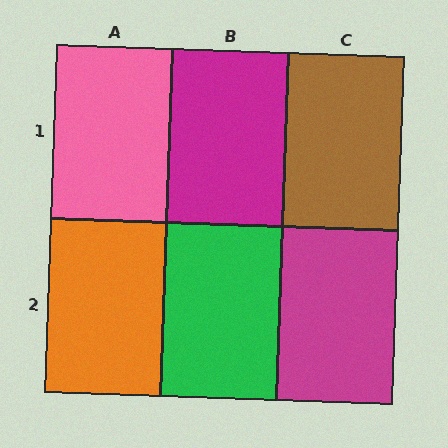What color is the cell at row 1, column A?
Pink.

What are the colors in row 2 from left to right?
Orange, green, magenta.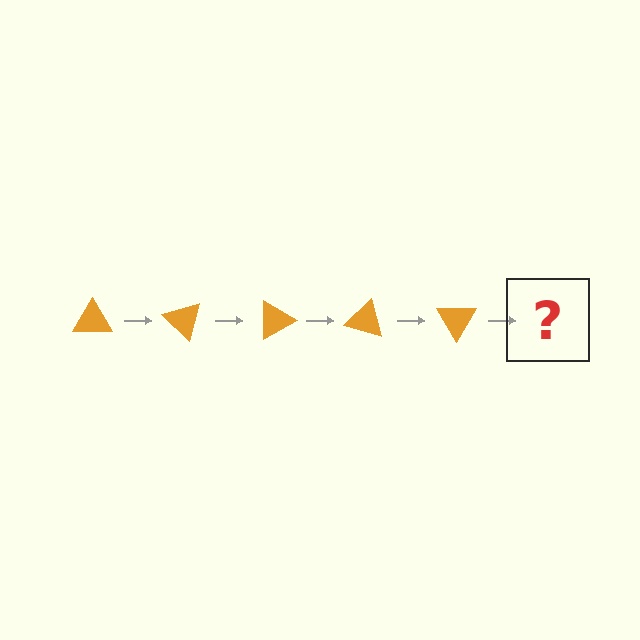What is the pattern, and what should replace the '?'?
The pattern is that the triangle rotates 45 degrees each step. The '?' should be an orange triangle rotated 225 degrees.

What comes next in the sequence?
The next element should be an orange triangle rotated 225 degrees.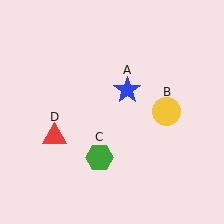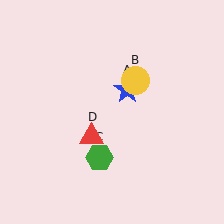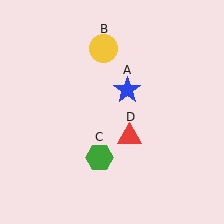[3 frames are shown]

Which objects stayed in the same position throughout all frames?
Blue star (object A) and green hexagon (object C) remained stationary.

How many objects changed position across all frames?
2 objects changed position: yellow circle (object B), red triangle (object D).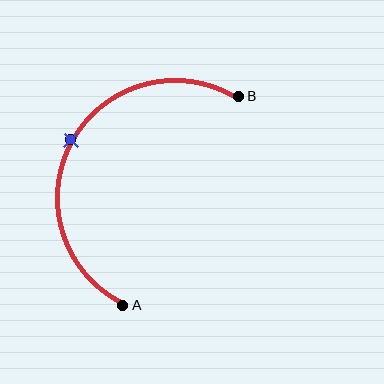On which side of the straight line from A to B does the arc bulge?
The arc bulges to the left of the straight line connecting A and B.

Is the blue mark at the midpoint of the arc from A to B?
Yes. The blue mark lies on the arc at equal arc-length from both A and B — it is the arc midpoint.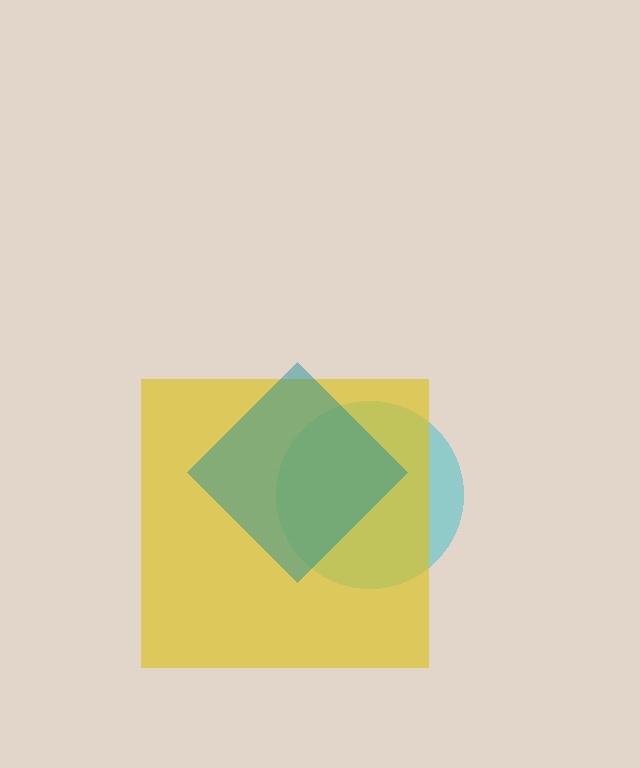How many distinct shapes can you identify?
There are 3 distinct shapes: a cyan circle, a yellow square, a teal diamond.